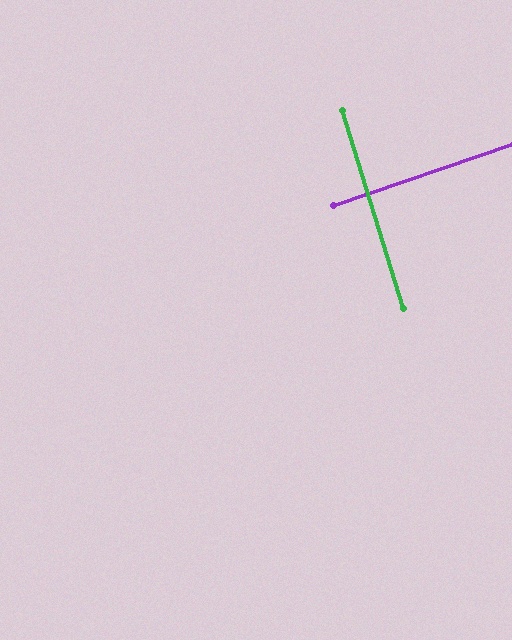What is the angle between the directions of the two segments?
Approximately 88 degrees.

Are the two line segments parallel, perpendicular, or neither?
Perpendicular — they meet at approximately 88°.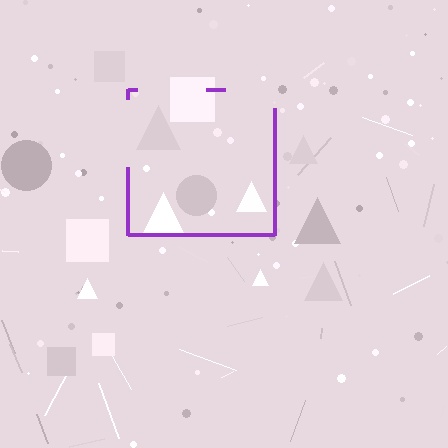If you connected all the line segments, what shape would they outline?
They would outline a square.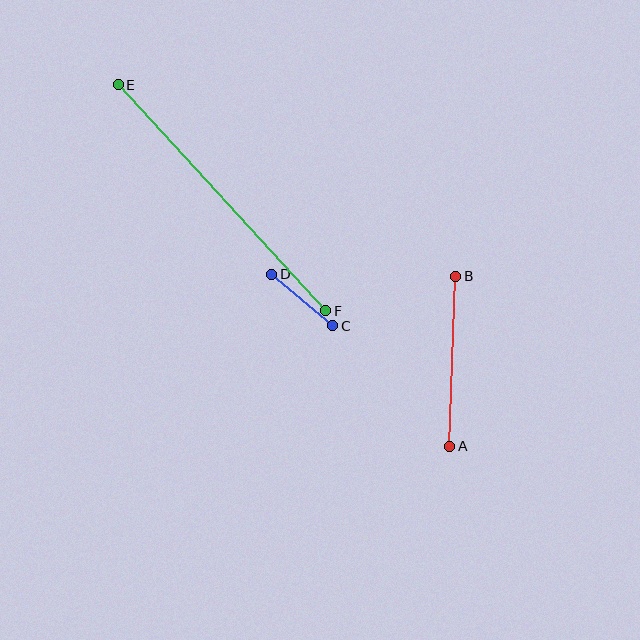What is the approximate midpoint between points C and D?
The midpoint is at approximately (302, 300) pixels.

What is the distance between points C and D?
The distance is approximately 80 pixels.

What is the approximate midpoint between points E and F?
The midpoint is at approximately (222, 198) pixels.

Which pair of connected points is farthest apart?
Points E and F are farthest apart.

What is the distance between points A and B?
The distance is approximately 170 pixels.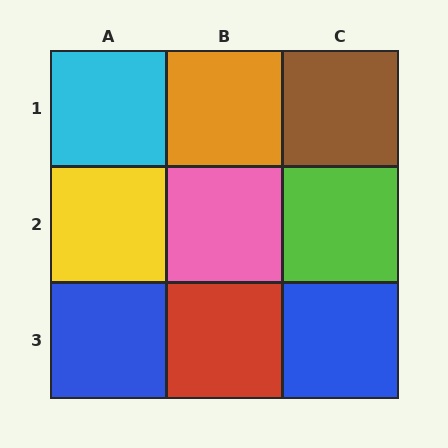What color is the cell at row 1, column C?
Brown.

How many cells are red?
1 cell is red.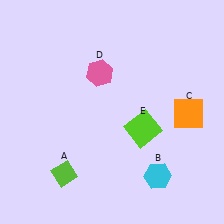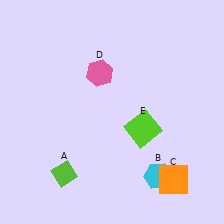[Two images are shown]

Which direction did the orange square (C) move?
The orange square (C) moved down.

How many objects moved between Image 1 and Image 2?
1 object moved between the two images.